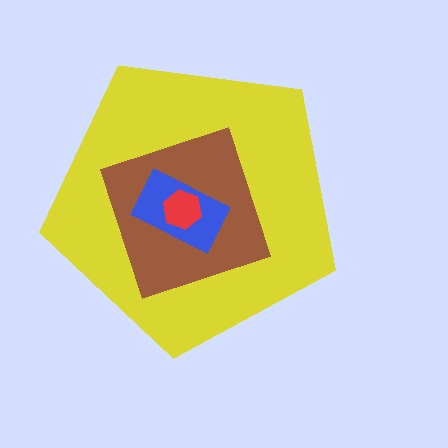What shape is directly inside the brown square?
The blue rectangle.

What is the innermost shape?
The red hexagon.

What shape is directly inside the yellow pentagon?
The brown square.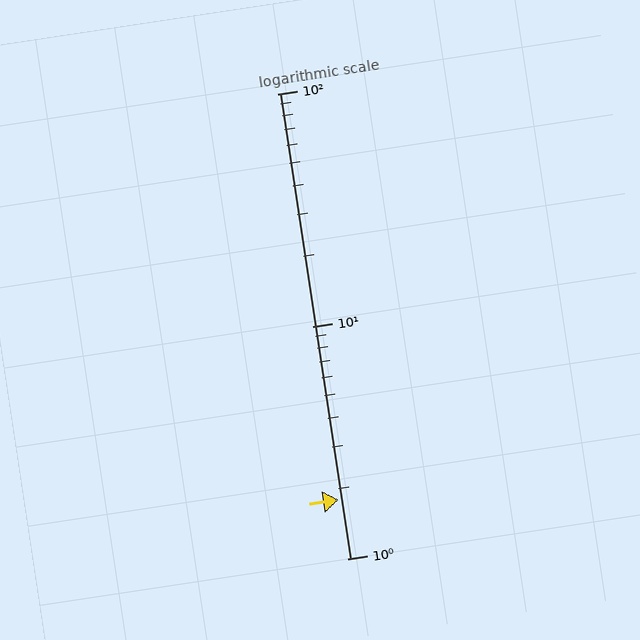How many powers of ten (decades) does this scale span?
The scale spans 2 decades, from 1 to 100.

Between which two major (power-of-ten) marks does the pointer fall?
The pointer is between 1 and 10.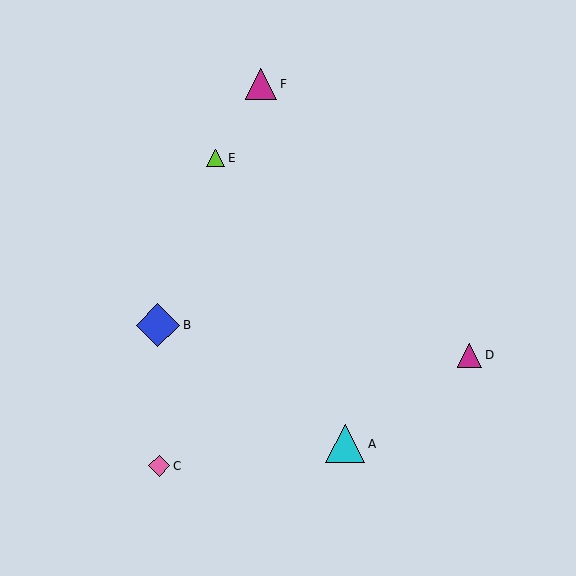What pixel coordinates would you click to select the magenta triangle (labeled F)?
Click at (261, 84) to select the magenta triangle F.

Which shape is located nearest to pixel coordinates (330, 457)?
The cyan triangle (labeled A) at (345, 444) is nearest to that location.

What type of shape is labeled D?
Shape D is a magenta triangle.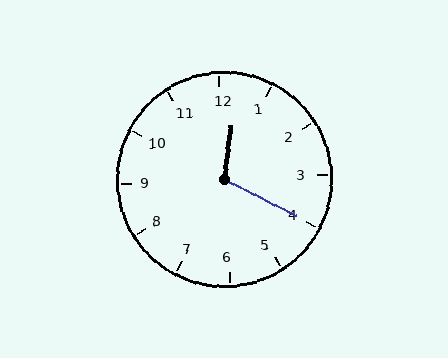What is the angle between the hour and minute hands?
Approximately 110 degrees.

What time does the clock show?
12:20.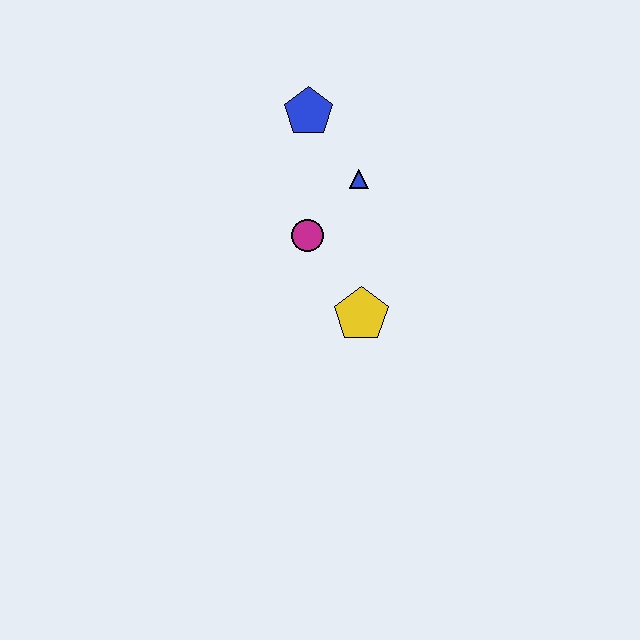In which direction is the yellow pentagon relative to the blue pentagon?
The yellow pentagon is below the blue pentagon.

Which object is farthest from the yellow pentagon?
The blue pentagon is farthest from the yellow pentagon.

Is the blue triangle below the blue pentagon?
Yes